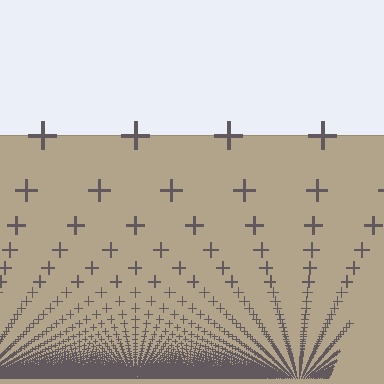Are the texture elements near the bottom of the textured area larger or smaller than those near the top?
Smaller. The gradient is inverted — elements near the bottom are smaller and denser.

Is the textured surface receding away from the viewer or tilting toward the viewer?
The surface appears to tilt toward the viewer. Texture elements get larger and sparser toward the top.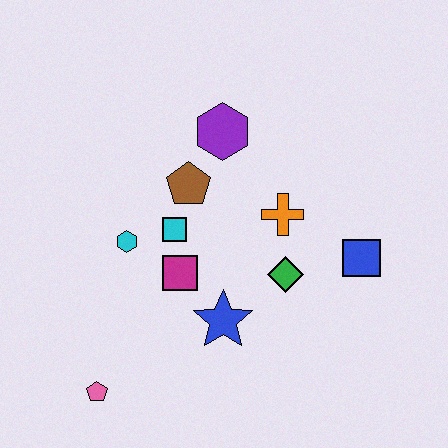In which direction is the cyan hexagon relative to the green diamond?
The cyan hexagon is to the left of the green diamond.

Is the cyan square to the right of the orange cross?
No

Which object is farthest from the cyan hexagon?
The blue square is farthest from the cyan hexagon.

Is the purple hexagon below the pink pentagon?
No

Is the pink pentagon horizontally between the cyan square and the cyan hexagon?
No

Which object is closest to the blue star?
The magenta square is closest to the blue star.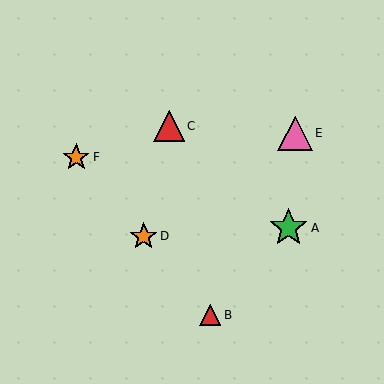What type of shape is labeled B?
Shape B is a red triangle.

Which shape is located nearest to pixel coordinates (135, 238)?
The orange star (labeled D) at (144, 236) is nearest to that location.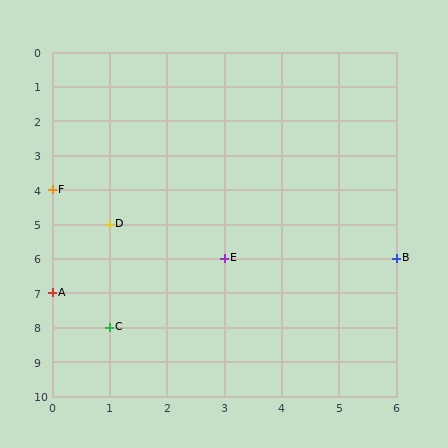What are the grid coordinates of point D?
Point D is at grid coordinates (1, 5).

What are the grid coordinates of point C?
Point C is at grid coordinates (1, 8).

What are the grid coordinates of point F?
Point F is at grid coordinates (0, 4).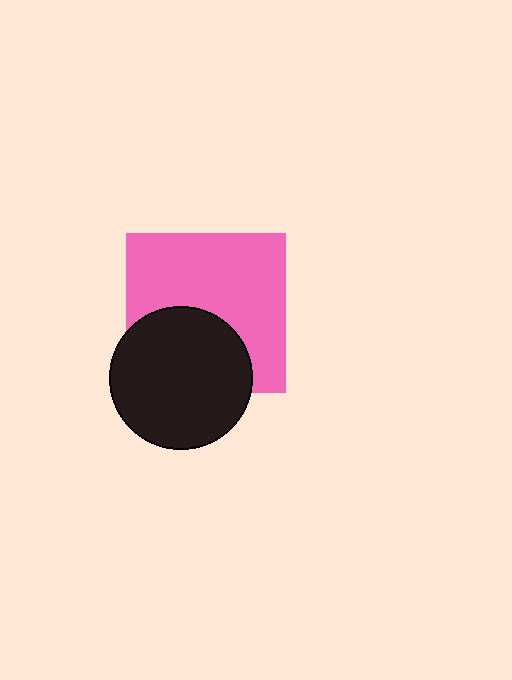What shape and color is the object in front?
The object in front is a black circle.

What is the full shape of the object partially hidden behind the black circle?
The partially hidden object is a pink square.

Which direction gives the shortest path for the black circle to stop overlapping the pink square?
Moving down gives the shortest separation.